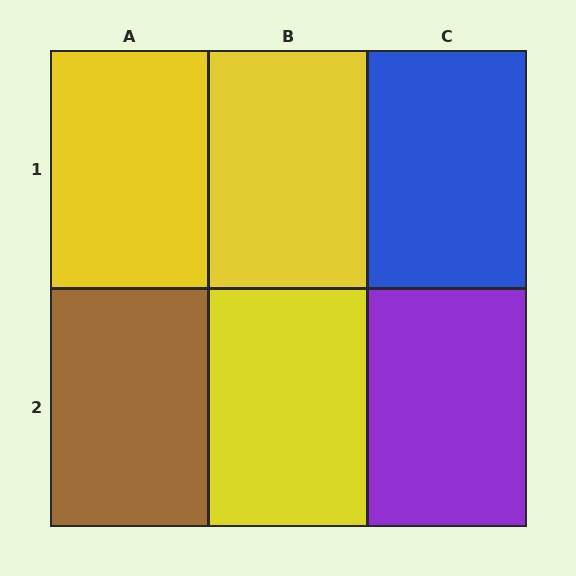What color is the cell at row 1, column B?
Yellow.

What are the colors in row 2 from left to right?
Brown, yellow, purple.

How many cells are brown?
1 cell is brown.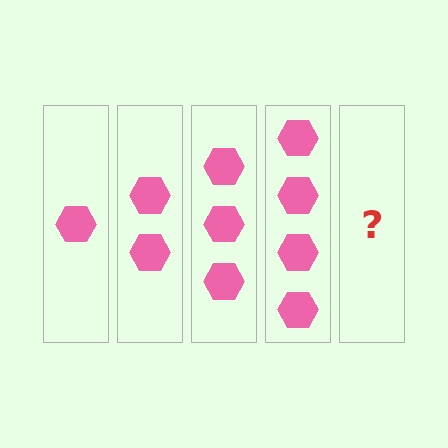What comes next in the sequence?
The next element should be 5 hexagons.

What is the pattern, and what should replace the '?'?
The pattern is that each step adds one more hexagon. The '?' should be 5 hexagons.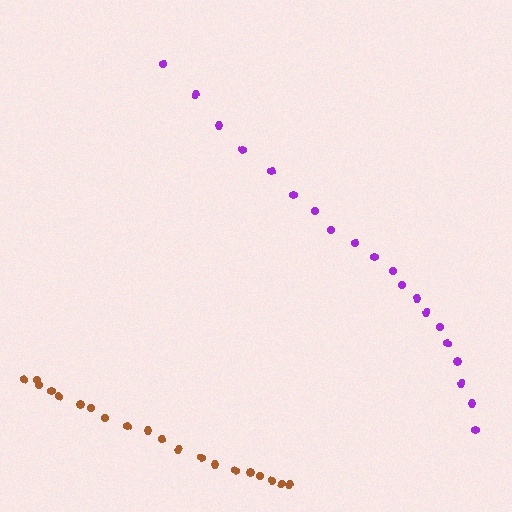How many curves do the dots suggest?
There are 2 distinct paths.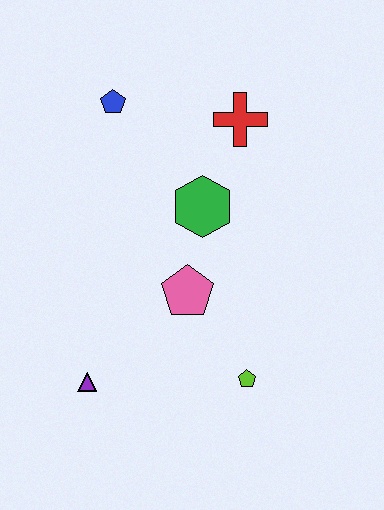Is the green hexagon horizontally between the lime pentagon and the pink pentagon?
Yes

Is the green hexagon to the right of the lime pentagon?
No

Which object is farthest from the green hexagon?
The purple triangle is farthest from the green hexagon.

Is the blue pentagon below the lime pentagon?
No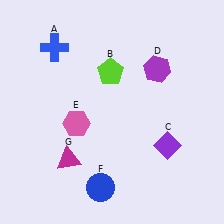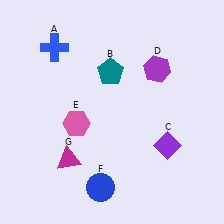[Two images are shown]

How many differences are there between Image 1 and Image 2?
There is 1 difference between the two images.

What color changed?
The pentagon (B) changed from lime in Image 1 to teal in Image 2.